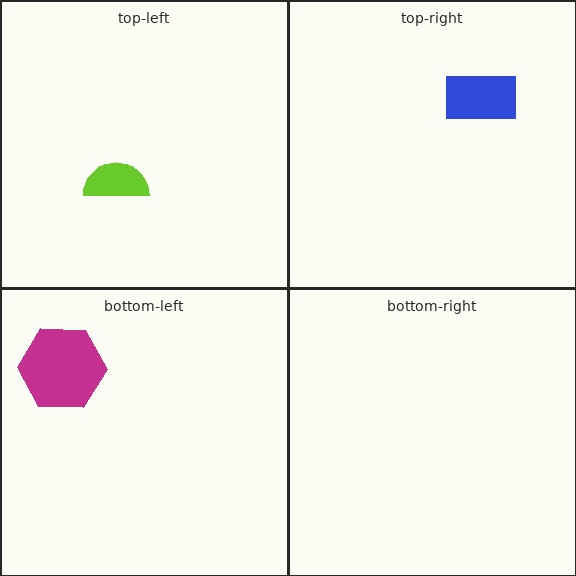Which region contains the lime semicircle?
The top-left region.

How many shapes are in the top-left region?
1.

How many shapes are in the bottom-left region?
1.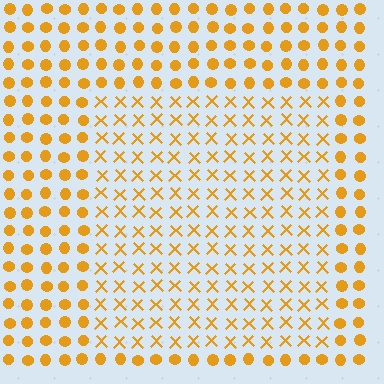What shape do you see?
I see a rectangle.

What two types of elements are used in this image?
The image uses X marks inside the rectangle region and circles outside it.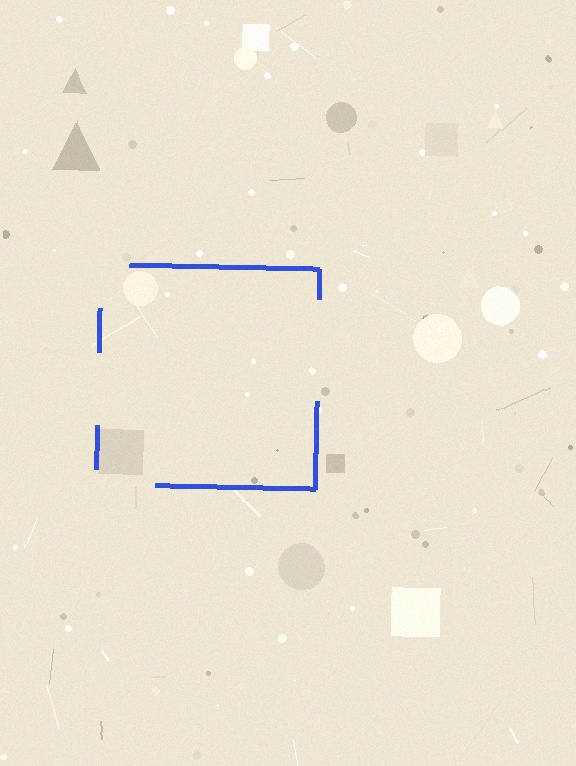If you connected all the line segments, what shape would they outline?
They would outline a square.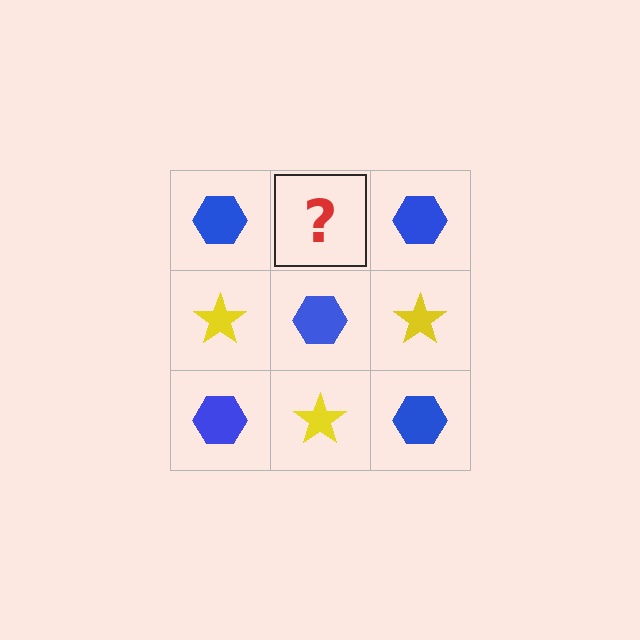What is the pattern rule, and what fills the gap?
The rule is that it alternates blue hexagon and yellow star in a checkerboard pattern. The gap should be filled with a yellow star.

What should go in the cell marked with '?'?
The missing cell should contain a yellow star.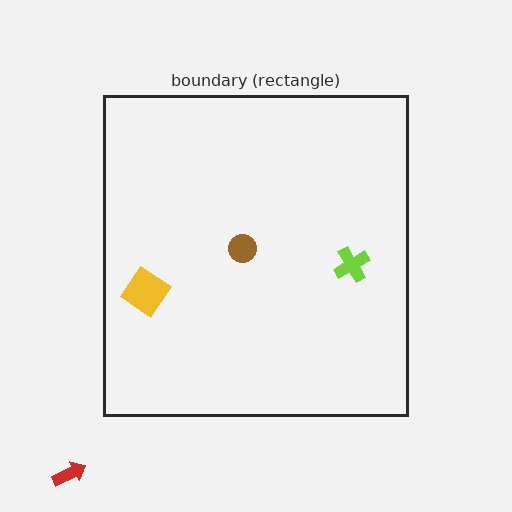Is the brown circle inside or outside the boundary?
Inside.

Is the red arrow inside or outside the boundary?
Outside.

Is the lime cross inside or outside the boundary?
Inside.